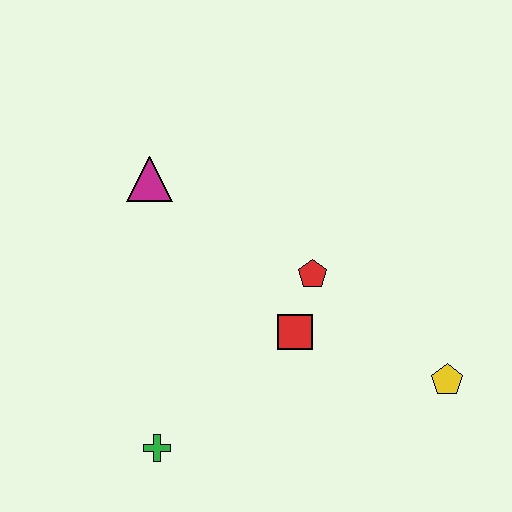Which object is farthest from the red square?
The magenta triangle is farthest from the red square.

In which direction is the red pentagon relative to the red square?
The red pentagon is above the red square.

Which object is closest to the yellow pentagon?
The red square is closest to the yellow pentagon.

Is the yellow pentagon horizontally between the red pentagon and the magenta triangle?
No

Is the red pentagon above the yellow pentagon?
Yes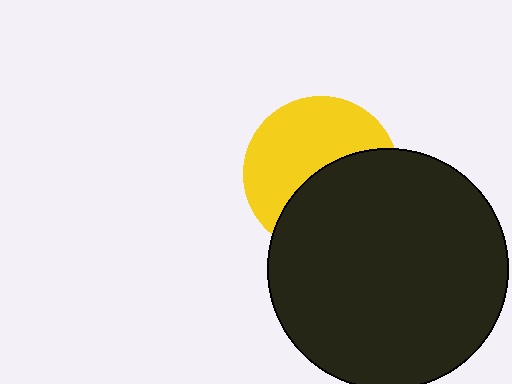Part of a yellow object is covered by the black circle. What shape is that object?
It is a circle.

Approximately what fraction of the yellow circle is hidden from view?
Roughly 47% of the yellow circle is hidden behind the black circle.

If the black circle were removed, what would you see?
You would see the complete yellow circle.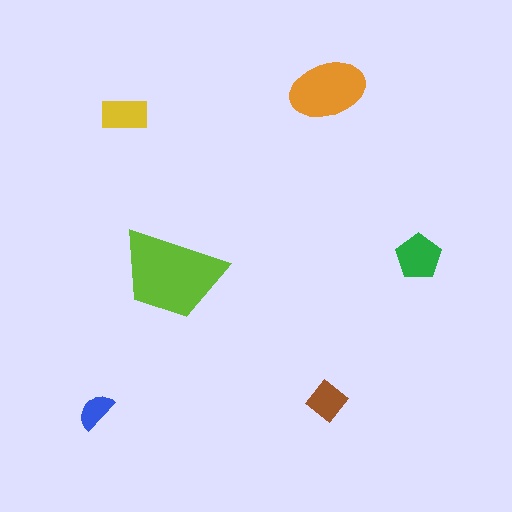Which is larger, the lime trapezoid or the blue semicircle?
The lime trapezoid.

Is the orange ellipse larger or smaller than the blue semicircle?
Larger.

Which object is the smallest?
The blue semicircle.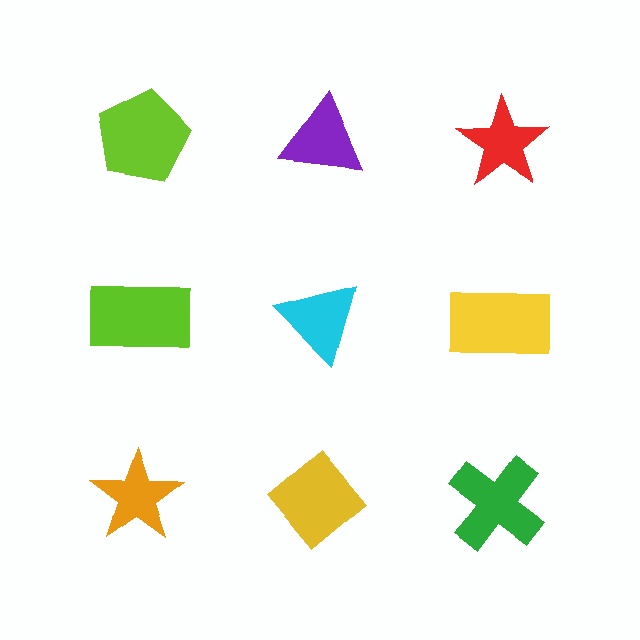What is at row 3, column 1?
An orange star.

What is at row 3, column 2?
A yellow diamond.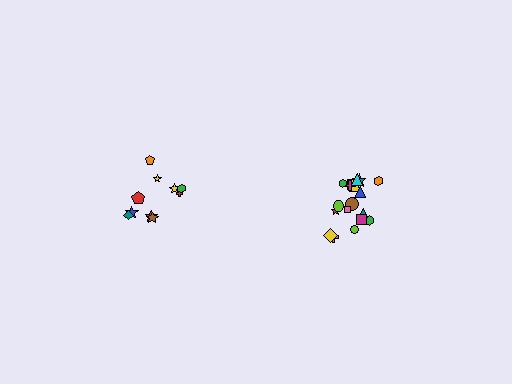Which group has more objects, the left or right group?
The right group.